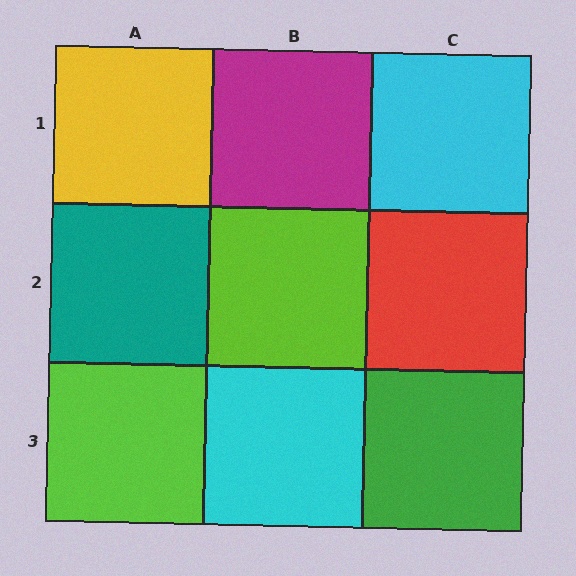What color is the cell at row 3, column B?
Cyan.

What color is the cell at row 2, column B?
Lime.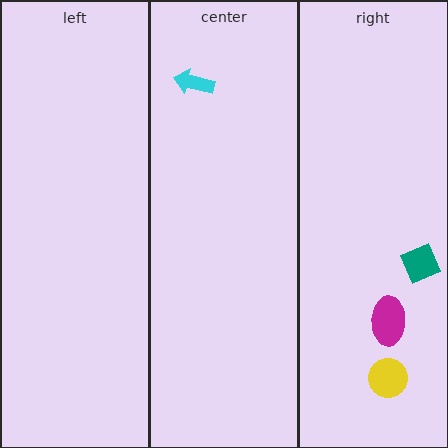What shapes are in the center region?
The cyan arrow.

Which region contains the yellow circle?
The right region.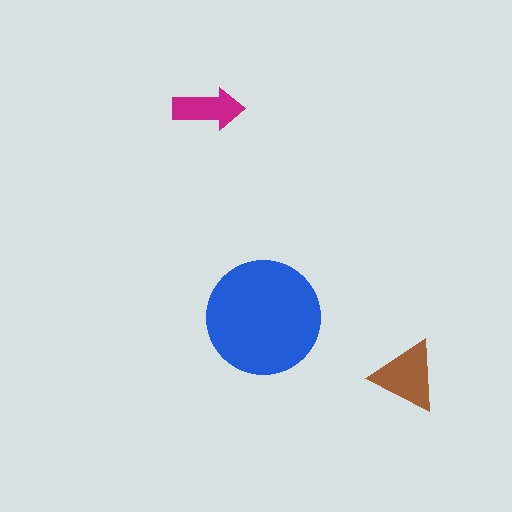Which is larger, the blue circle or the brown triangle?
The blue circle.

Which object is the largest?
The blue circle.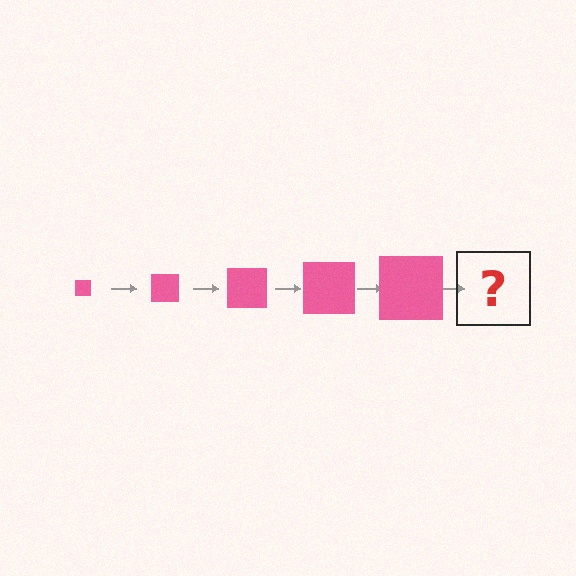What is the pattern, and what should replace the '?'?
The pattern is that the square gets progressively larger each step. The '?' should be a pink square, larger than the previous one.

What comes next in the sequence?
The next element should be a pink square, larger than the previous one.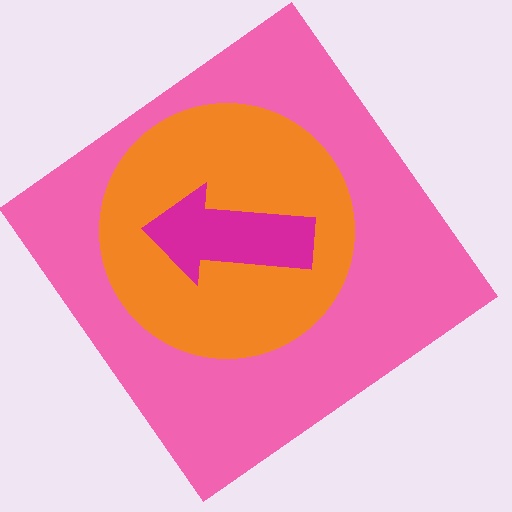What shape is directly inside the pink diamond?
The orange circle.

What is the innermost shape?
The magenta arrow.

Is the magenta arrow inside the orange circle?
Yes.